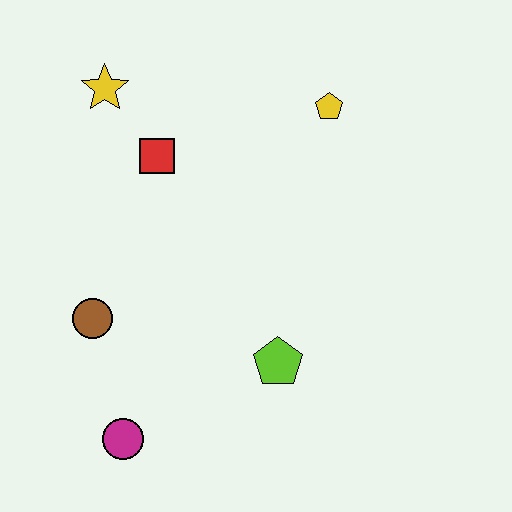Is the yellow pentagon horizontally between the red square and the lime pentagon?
No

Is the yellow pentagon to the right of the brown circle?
Yes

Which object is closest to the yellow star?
The red square is closest to the yellow star.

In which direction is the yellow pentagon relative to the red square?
The yellow pentagon is to the right of the red square.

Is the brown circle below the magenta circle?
No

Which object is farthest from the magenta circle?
The yellow pentagon is farthest from the magenta circle.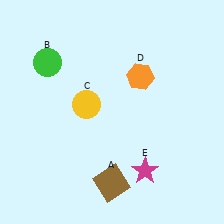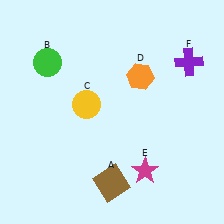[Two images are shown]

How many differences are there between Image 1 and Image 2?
There is 1 difference between the two images.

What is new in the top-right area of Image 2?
A purple cross (F) was added in the top-right area of Image 2.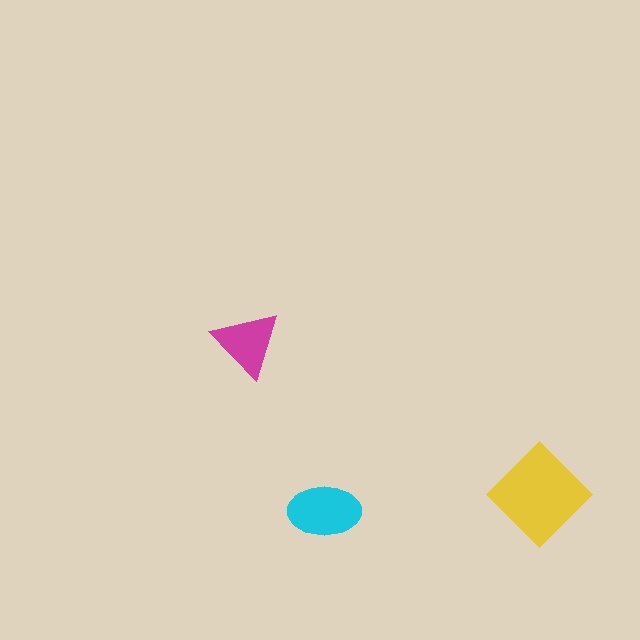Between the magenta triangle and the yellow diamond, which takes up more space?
The yellow diamond.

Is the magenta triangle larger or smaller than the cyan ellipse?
Smaller.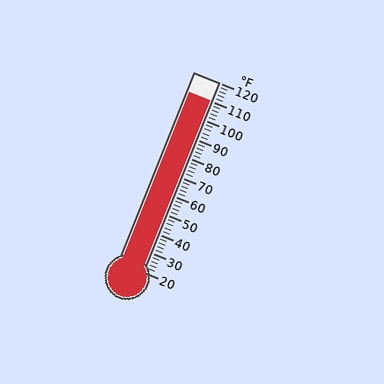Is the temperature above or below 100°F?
The temperature is above 100°F.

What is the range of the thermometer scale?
The thermometer scale ranges from 20°F to 120°F.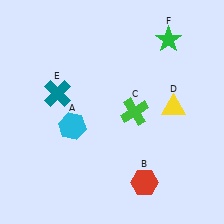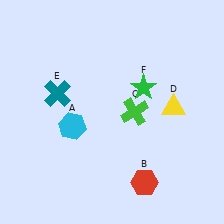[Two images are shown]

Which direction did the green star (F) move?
The green star (F) moved down.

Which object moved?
The green star (F) moved down.